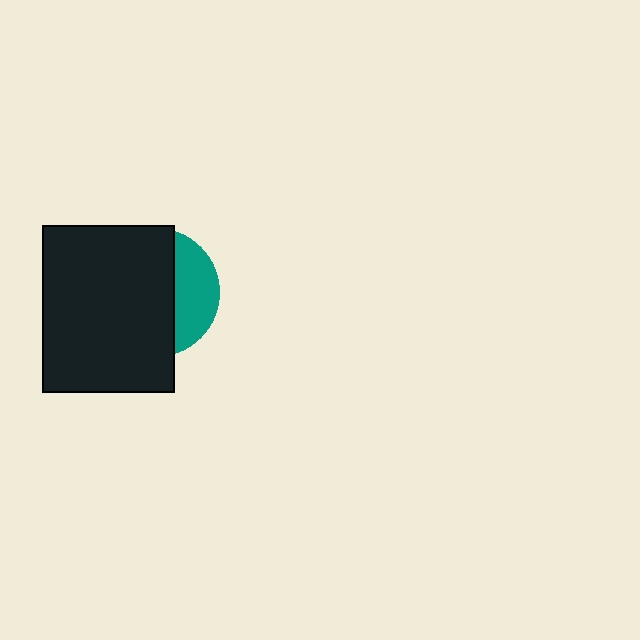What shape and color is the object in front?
The object in front is a black rectangle.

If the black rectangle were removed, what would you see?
You would see the complete teal circle.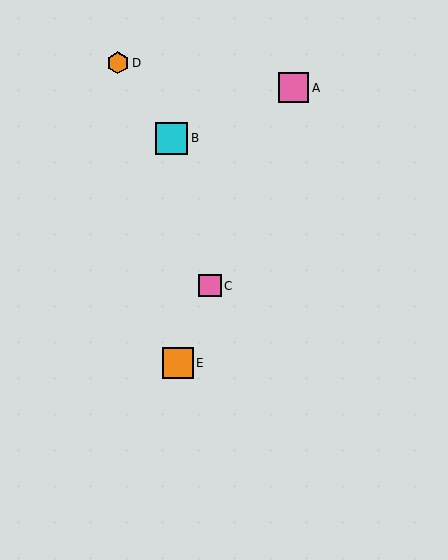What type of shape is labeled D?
Shape D is an orange hexagon.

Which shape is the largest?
The cyan square (labeled B) is the largest.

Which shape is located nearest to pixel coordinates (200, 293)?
The pink square (labeled C) at (210, 286) is nearest to that location.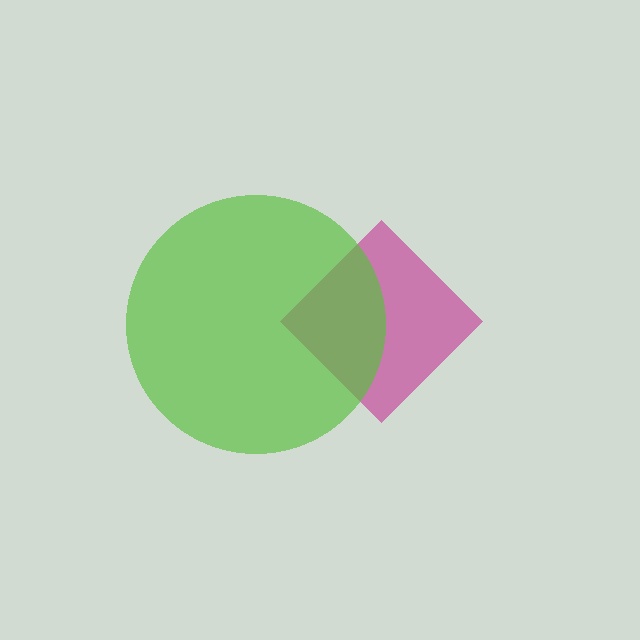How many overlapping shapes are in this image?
There are 2 overlapping shapes in the image.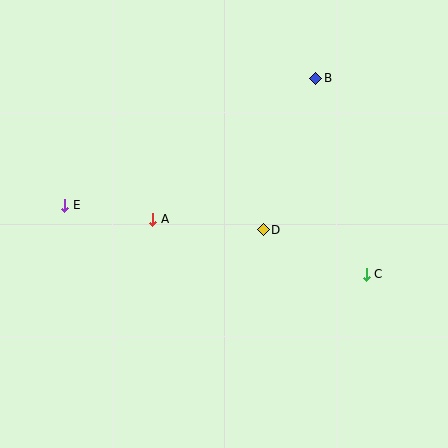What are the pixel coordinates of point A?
Point A is at (153, 219).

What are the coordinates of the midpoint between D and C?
The midpoint between D and C is at (315, 252).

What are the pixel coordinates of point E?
Point E is at (65, 205).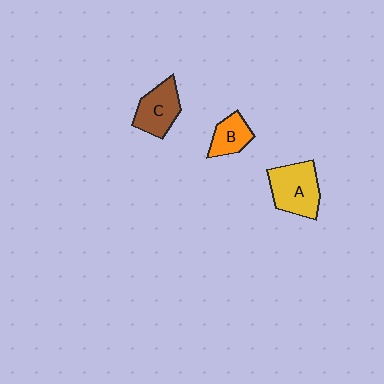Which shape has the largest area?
Shape A (yellow).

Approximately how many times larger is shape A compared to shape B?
Approximately 1.7 times.